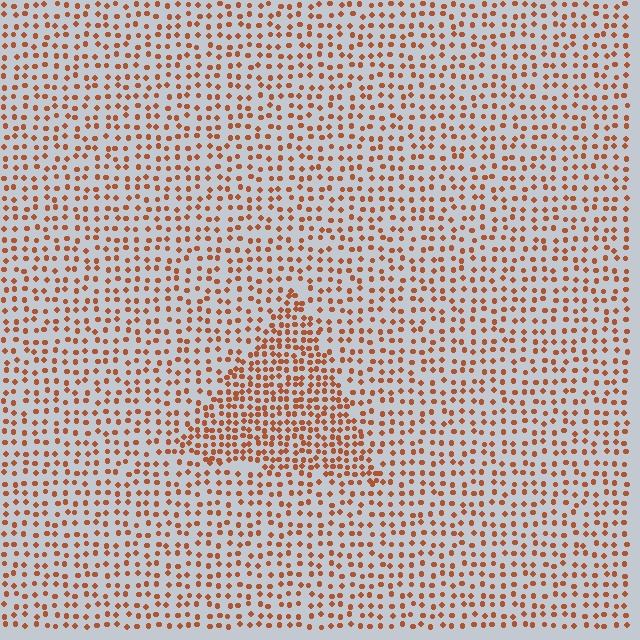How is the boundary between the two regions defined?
The boundary is defined by a change in element density (approximately 1.9x ratio). All elements are the same color, size, and shape.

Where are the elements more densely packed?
The elements are more densely packed inside the triangle boundary.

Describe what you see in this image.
The image contains small brown elements arranged at two different densities. A triangle-shaped region is visible where the elements are more densely packed than the surrounding area.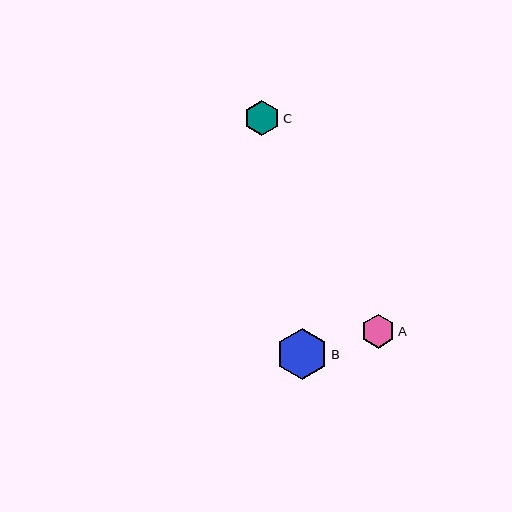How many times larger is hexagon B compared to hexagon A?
Hexagon B is approximately 1.5 times the size of hexagon A.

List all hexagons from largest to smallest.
From largest to smallest: B, C, A.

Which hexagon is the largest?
Hexagon B is the largest with a size of approximately 52 pixels.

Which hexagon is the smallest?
Hexagon A is the smallest with a size of approximately 34 pixels.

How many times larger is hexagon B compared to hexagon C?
Hexagon B is approximately 1.4 times the size of hexagon C.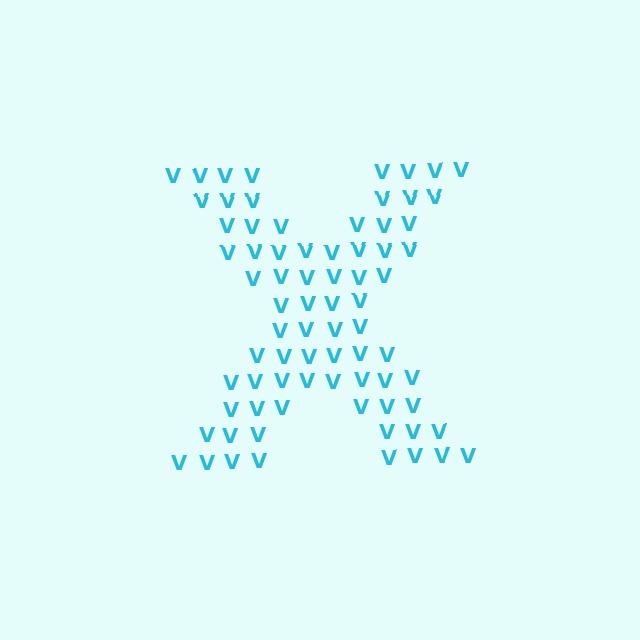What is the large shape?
The large shape is the letter X.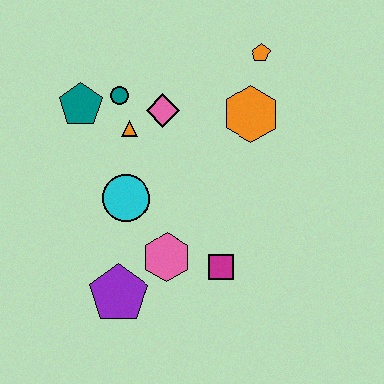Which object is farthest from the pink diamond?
The purple pentagon is farthest from the pink diamond.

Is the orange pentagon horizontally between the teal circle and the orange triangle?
No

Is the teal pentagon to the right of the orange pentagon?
No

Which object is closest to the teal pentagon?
The teal circle is closest to the teal pentagon.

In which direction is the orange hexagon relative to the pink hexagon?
The orange hexagon is above the pink hexagon.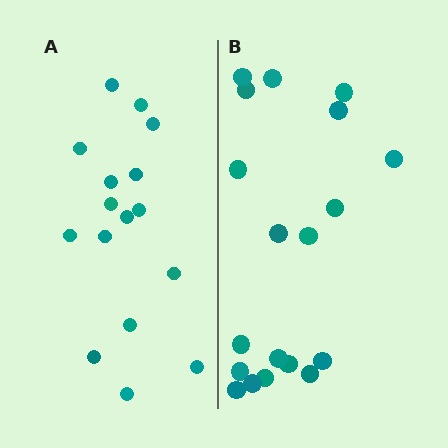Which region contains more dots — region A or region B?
Region B (the right region) has more dots.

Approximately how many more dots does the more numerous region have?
Region B has just a few more — roughly 2 or 3 more dots than region A.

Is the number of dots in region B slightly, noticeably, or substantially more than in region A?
Region B has only slightly more — the two regions are fairly close. The ratio is roughly 1.2 to 1.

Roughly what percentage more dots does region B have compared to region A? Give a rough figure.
About 20% more.